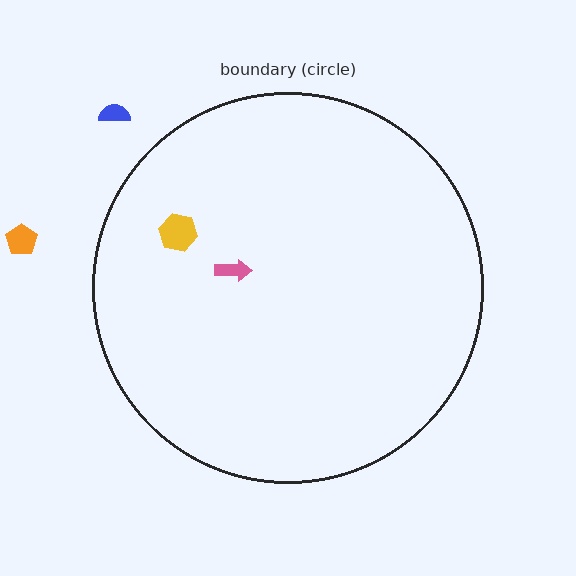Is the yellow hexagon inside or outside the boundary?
Inside.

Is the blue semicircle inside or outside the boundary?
Outside.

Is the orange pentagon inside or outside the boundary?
Outside.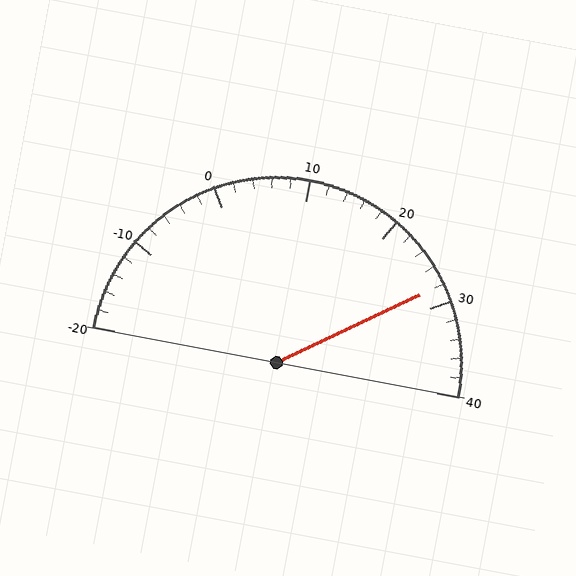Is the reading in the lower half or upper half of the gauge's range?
The reading is in the upper half of the range (-20 to 40).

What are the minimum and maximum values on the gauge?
The gauge ranges from -20 to 40.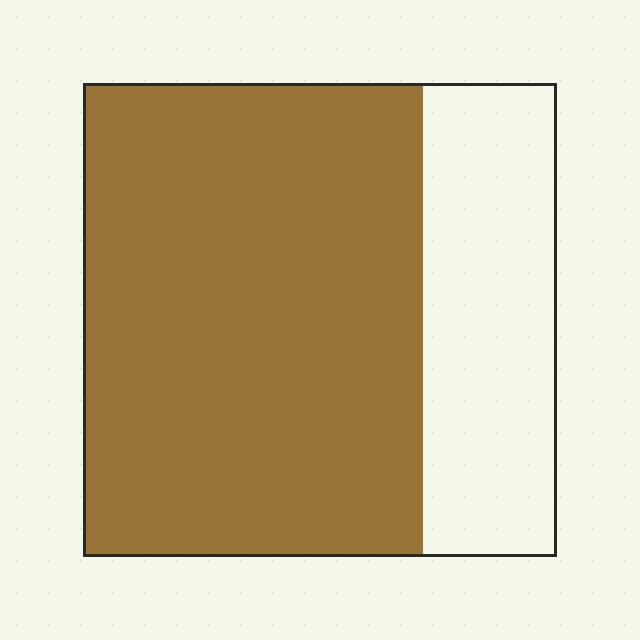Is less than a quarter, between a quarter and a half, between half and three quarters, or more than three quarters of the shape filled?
Between half and three quarters.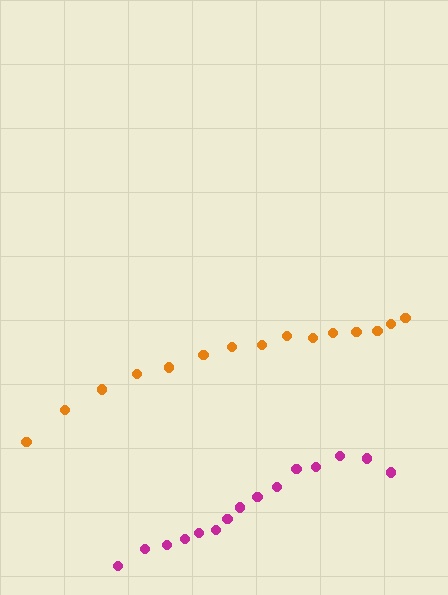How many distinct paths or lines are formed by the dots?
There are 2 distinct paths.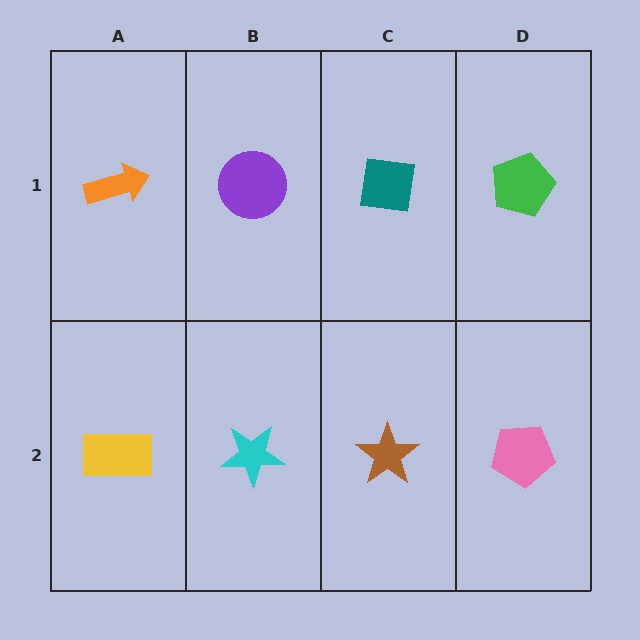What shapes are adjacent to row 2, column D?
A green pentagon (row 1, column D), a brown star (row 2, column C).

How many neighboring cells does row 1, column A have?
2.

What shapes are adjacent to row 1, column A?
A yellow rectangle (row 2, column A), a purple circle (row 1, column B).